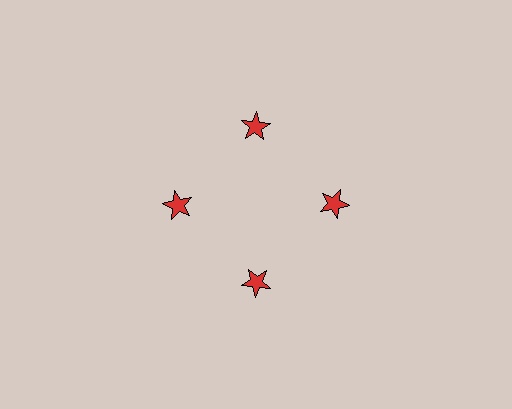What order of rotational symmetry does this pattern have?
This pattern has 4-fold rotational symmetry.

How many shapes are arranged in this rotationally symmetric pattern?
There are 4 shapes, arranged in 4 groups of 1.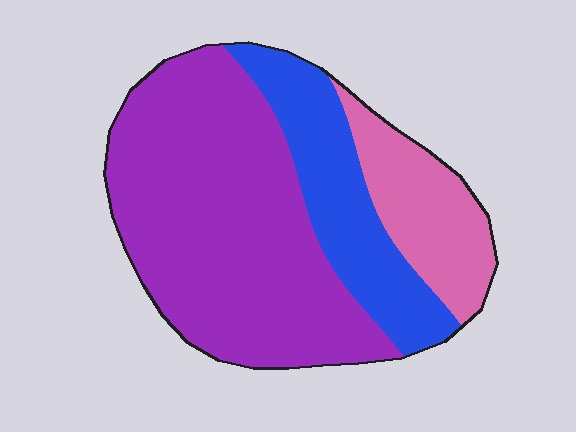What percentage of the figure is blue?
Blue takes up about one quarter (1/4) of the figure.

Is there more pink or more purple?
Purple.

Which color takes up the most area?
Purple, at roughly 60%.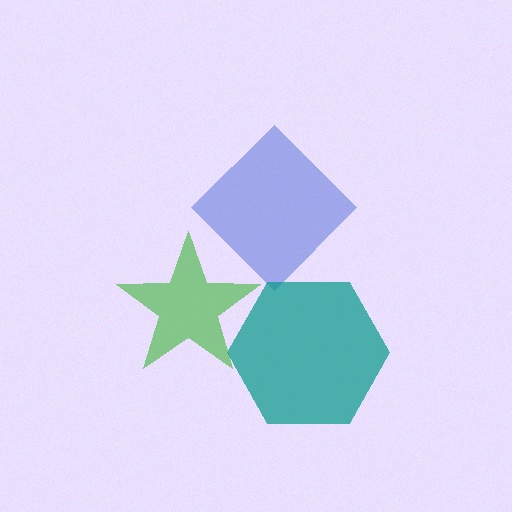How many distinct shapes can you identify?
There are 3 distinct shapes: a blue diamond, a green star, a teal hexagon.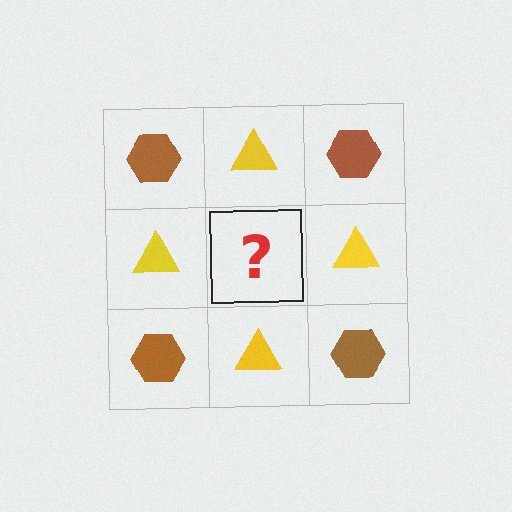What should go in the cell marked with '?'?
The missing cell should contain a brown hexagon.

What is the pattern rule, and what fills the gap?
The rule is that it alternates brown hexagon and yellow triangle in a checkerboard pattern. The gap should be filled with a brown hexagon.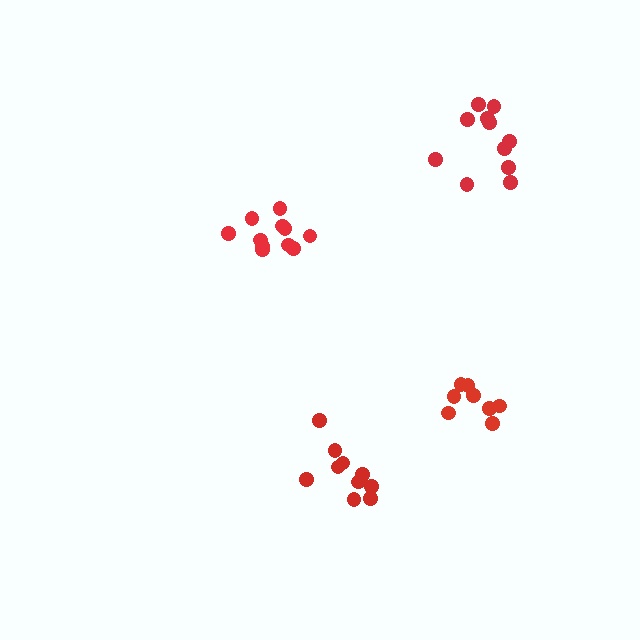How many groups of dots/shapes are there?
There are 4 groups.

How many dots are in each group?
Group 1: 10 dots, Group 2: 8 dots, Group 3: 11 dots, Group 4: 11 dots (40 total).